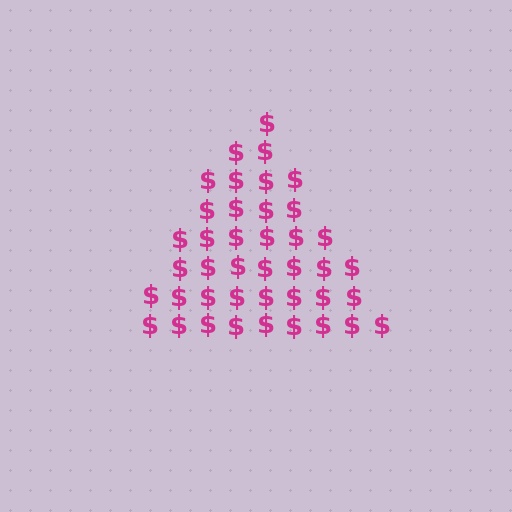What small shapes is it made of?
It is made of small dollar signs.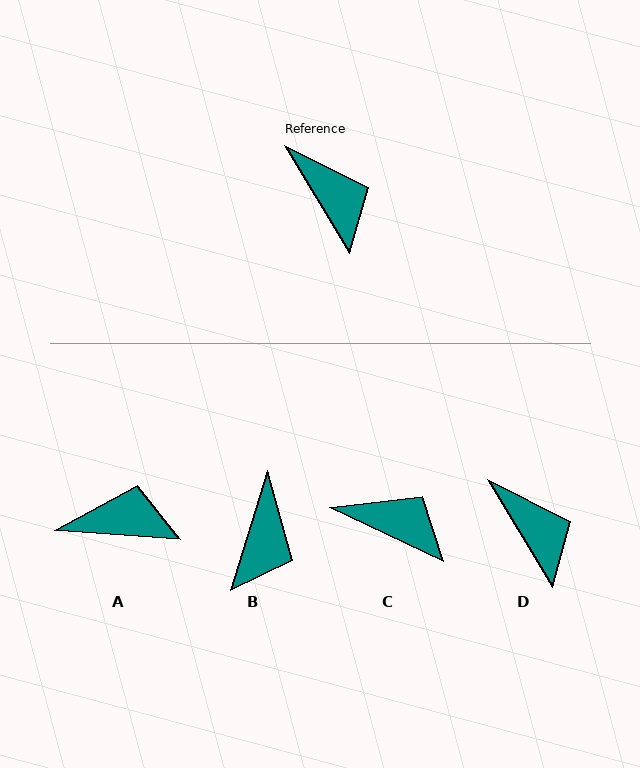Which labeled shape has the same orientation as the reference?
D.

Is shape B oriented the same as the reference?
No, it is off by about 48 degrees.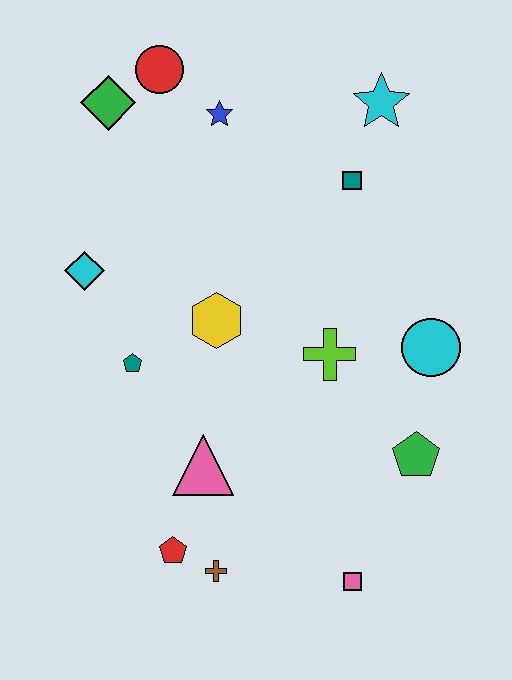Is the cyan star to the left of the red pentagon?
No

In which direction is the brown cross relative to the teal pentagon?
The brown cross is below the teal pentagon.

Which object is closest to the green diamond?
The red circle is closest to the green diamond.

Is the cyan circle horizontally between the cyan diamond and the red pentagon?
No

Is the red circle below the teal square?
No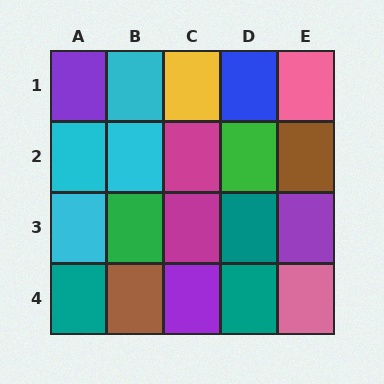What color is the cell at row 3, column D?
Teal.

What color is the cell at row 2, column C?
Magenta.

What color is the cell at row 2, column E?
Brown.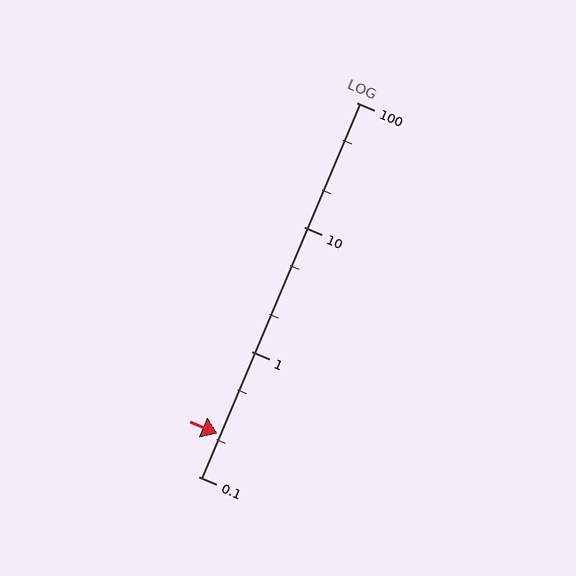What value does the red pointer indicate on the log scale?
The pointer indicates approximately 0.22.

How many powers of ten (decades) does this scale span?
The scale spans 3 decades, from 0.1 to 100.